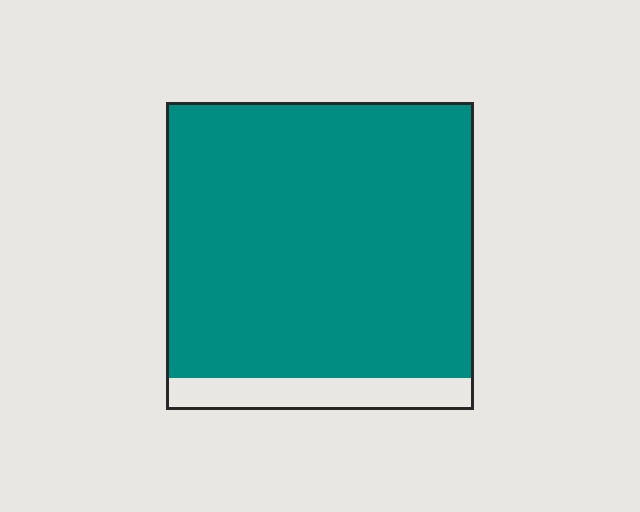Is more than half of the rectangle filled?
Yes.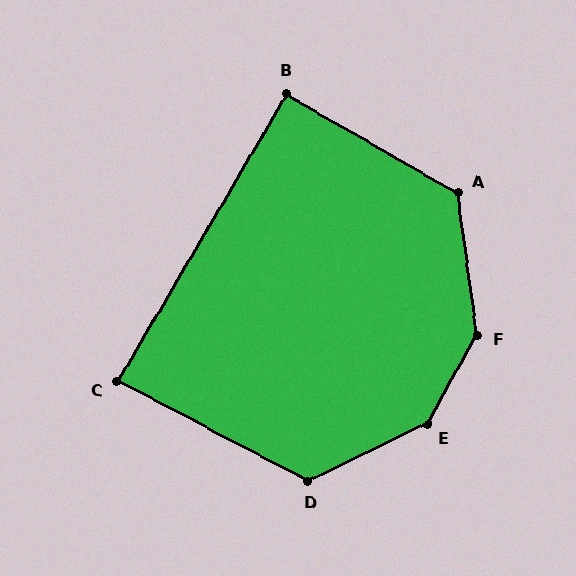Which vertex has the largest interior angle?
E, at approximately 145 degrees.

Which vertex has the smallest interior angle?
C, at approximately 87 degrees.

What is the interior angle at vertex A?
Approximately 128 degrees (obtuse).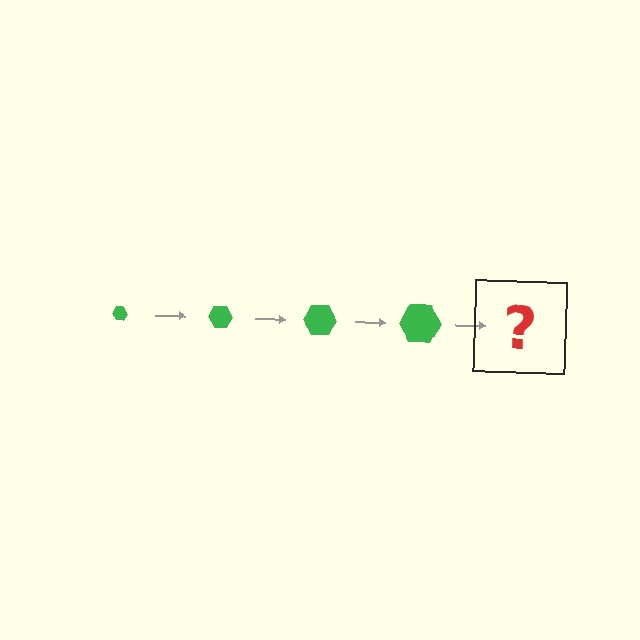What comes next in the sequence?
The next element should be a green hexagon, larger than the previous one.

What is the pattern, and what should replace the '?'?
The pattern is that the hexagon gets progressively larger each step. The '?' should be a green hexagon, larger than the previous one.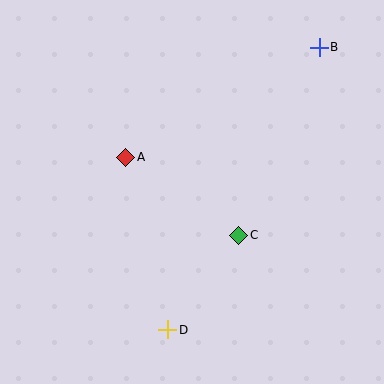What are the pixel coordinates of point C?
Point C is at (239, 235).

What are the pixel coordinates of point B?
Point B is at (319, 47).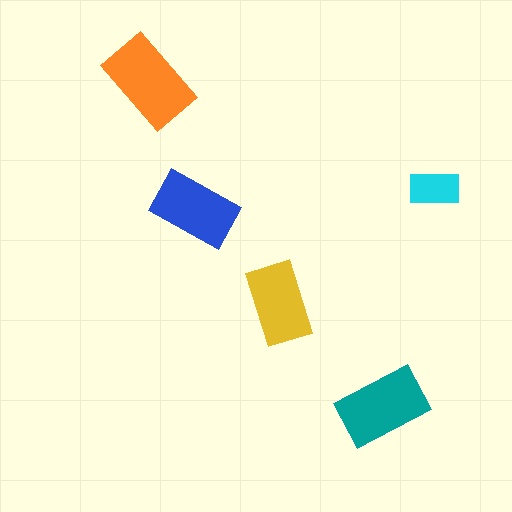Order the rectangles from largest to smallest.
the orange one, the teal one, the blue one, the yellow one, the cyan one.